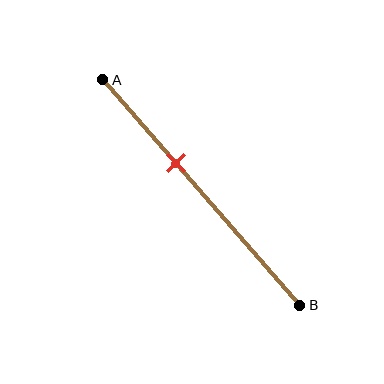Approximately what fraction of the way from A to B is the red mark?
The red mark is approximately 35% of the way from A to B.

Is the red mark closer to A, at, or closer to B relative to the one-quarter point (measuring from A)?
The red mark is closer to point B than the one-quarter point of segment AB.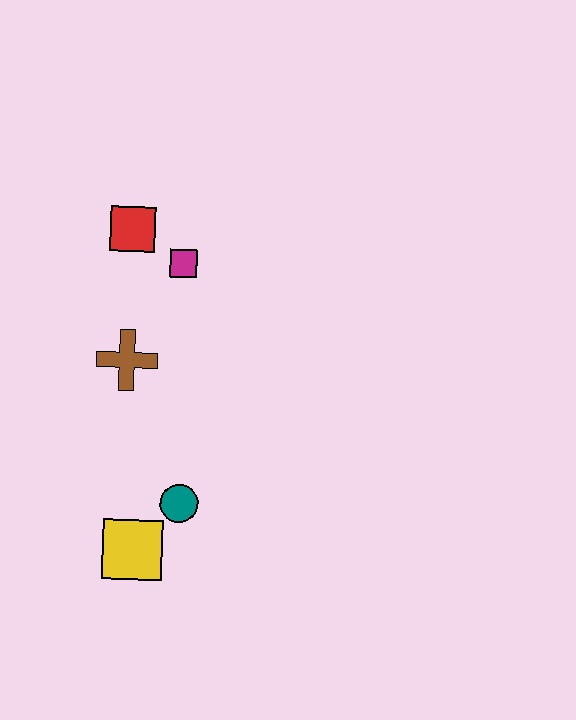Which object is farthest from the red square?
The yellow square is farthest from the red square.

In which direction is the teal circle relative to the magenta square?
The teal circle is below the magenta square.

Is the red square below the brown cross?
No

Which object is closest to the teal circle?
The yellow square is closest to the teal circle.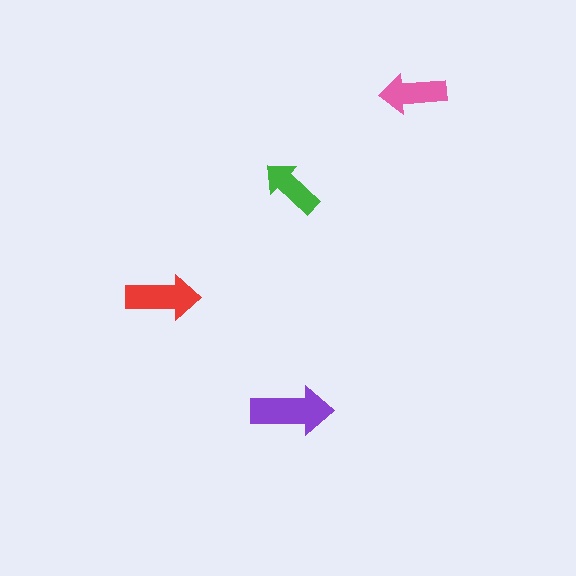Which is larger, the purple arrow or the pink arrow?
The purple one.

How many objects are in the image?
There are 4 objects in the image.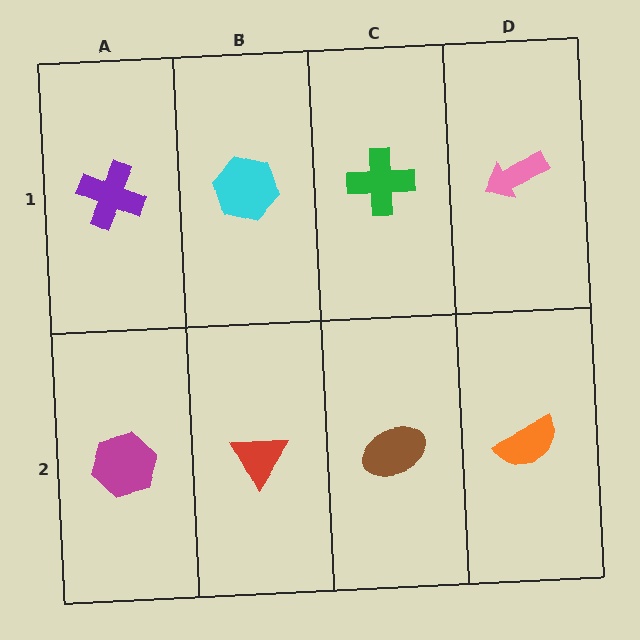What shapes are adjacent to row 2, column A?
A purple cross (row 1, column A), a red triangle (row 2, column B).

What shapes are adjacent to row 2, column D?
A pink arrow (row 1, column D), a brown ellipse (row 2, column C).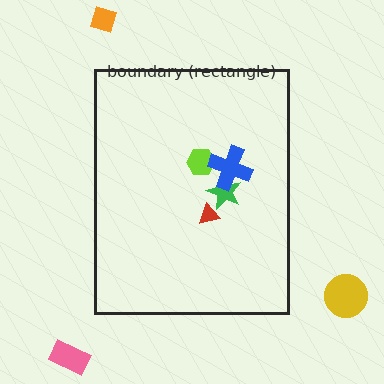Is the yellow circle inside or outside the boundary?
Outside.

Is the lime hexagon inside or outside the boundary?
Inside.